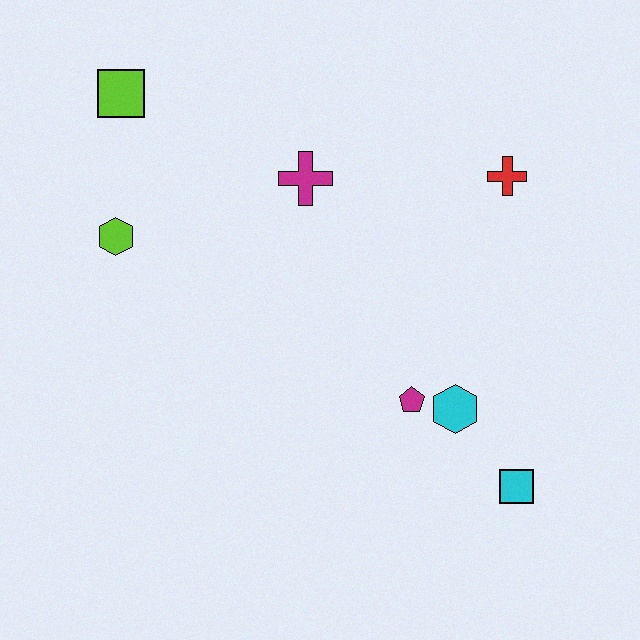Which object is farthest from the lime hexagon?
The cyan square is farthest from the lime hexagon.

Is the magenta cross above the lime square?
No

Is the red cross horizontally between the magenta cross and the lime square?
No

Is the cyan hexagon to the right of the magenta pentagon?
Yes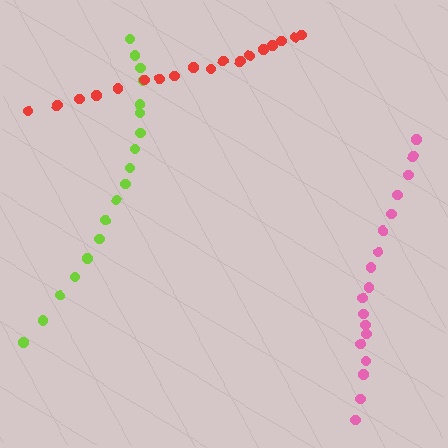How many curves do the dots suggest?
There are 3 distinct paths.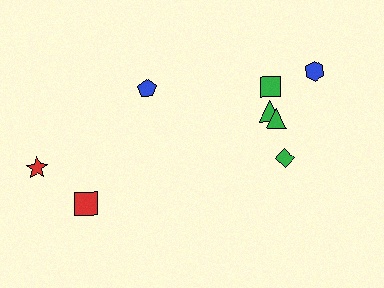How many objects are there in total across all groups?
There are 8 objects.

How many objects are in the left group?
There are 3 objects.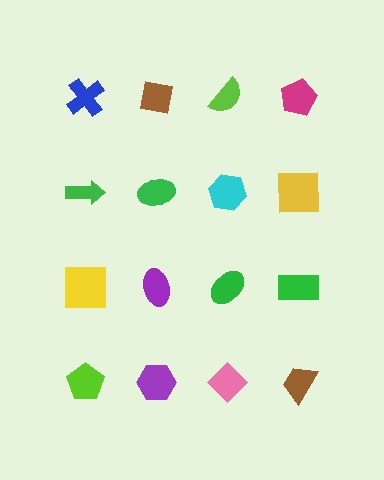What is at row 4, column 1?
A lime pentagon.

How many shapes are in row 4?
4 shapes.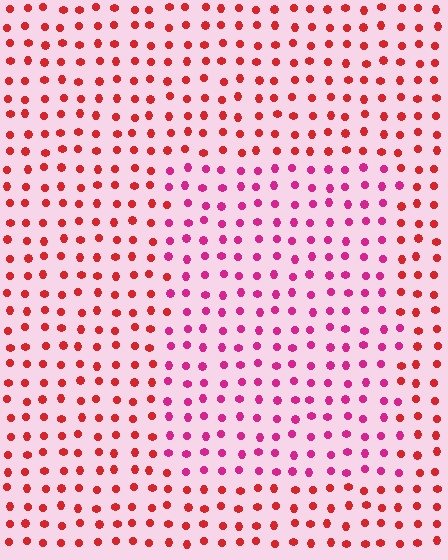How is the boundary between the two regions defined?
The boundary is defined purely by a slight shift in hue (about 34 degrees). Spacing, size, and orientation are identical on both sides.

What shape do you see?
I see a rectangle.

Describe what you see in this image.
The image is filled with small red elements in a uniform arrangement. A rectangle-shaped region is visible where the elements are tinted to a slightly different hue, forming a subtle color boundary.